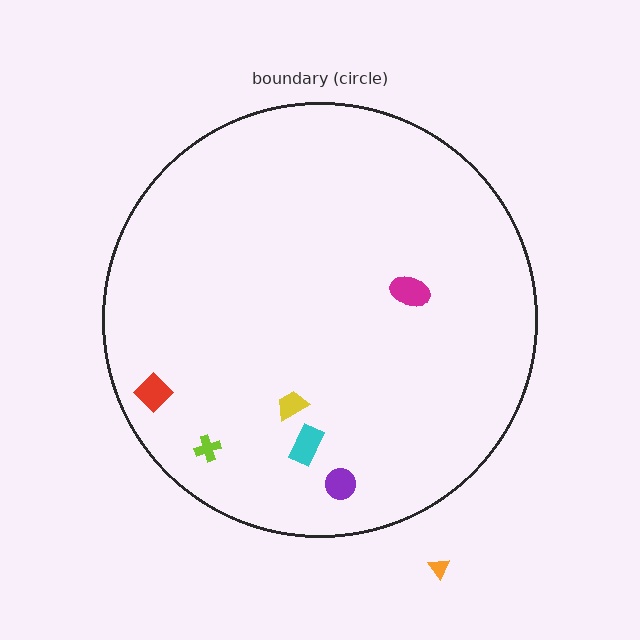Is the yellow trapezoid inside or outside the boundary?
Inside.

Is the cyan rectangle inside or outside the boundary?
Inside.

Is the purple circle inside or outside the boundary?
Inside.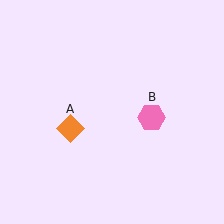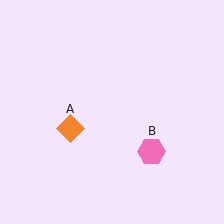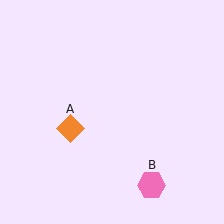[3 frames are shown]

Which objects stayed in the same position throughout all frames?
Orange diamond (object A) remained stationary.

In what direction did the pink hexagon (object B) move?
The pink hexagon (object B) moved down.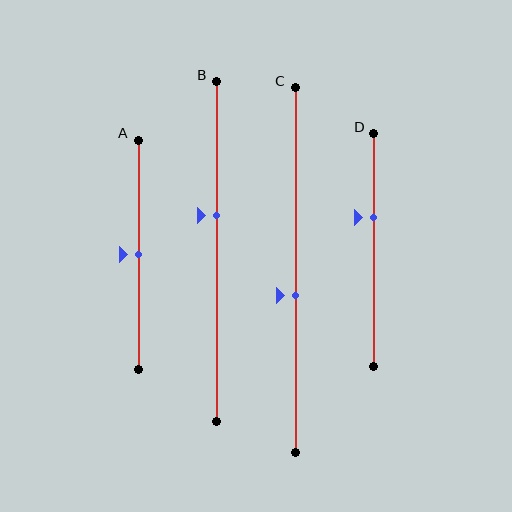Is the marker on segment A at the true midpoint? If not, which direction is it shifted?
Yes, the marker on segment A is at the true midpoint.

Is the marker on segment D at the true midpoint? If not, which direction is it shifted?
No, the marker on segment D is shifted upward by about 14% of the segment length.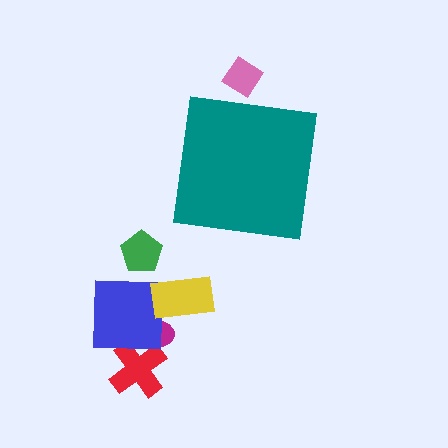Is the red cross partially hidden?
No, the red cross is fully visible.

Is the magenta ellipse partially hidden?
No, the magenta ellipse is fully visible.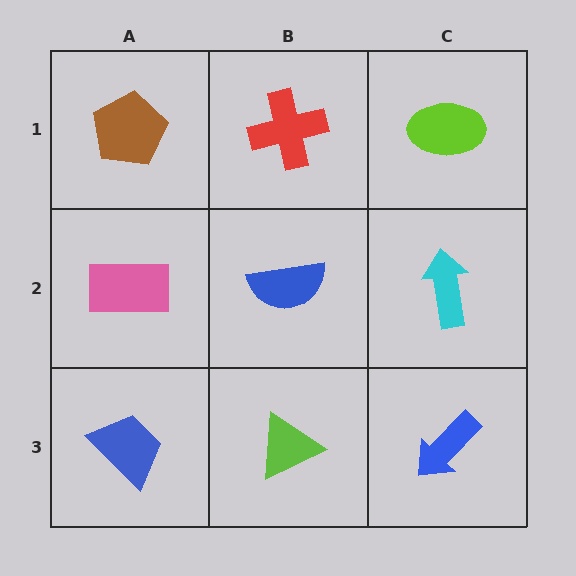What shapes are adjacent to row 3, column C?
A cyan arrow (row 2, column C), a lime triangle (row 3, column B).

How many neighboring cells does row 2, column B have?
4.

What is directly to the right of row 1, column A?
A red cross.